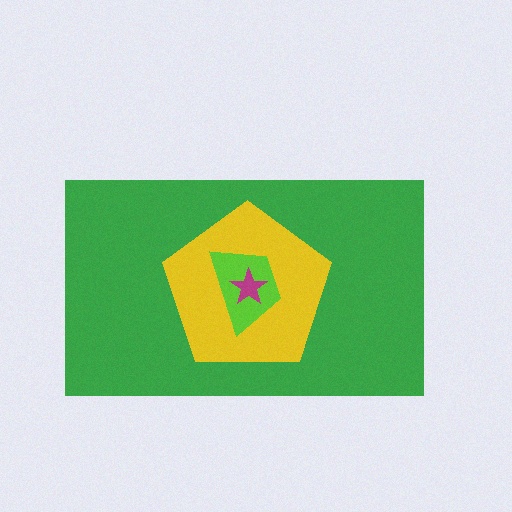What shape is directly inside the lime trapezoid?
The magenta star.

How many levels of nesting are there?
4.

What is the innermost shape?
The magenta star.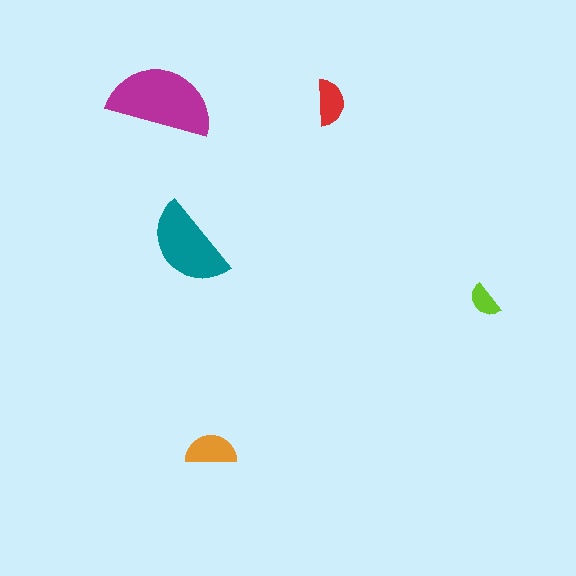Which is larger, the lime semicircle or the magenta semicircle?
The magenta one.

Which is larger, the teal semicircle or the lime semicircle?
The teal one.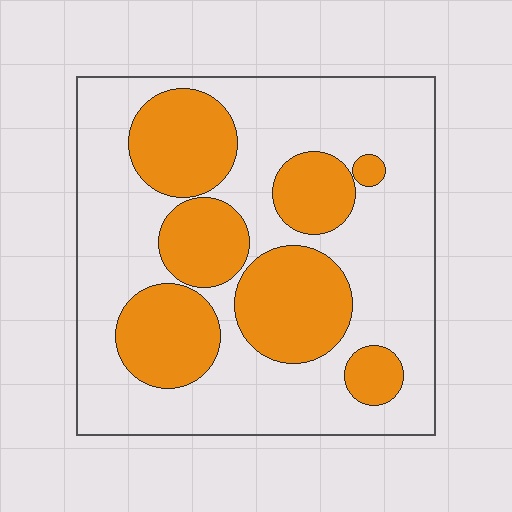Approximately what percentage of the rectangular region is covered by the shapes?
Approximately 35%.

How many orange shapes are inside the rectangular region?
7.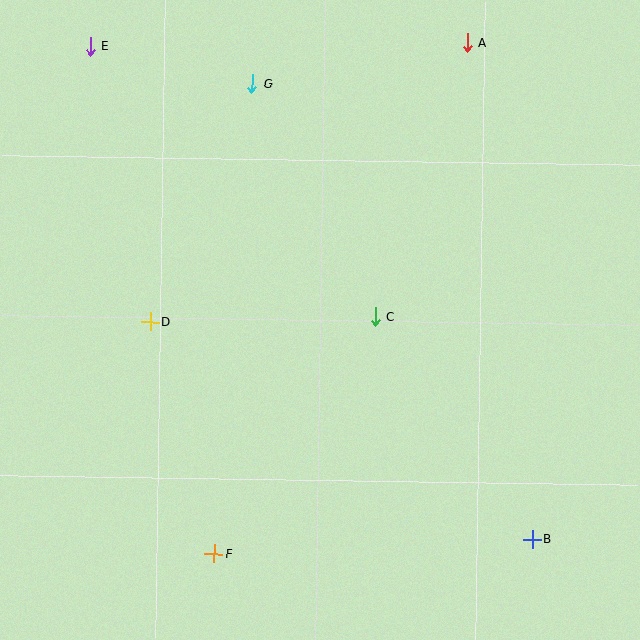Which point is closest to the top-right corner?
Point A is closest to the top-right corner.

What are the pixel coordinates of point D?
Point D is at (150, 322).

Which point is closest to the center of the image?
Point C at (375, 317) is closest to the center.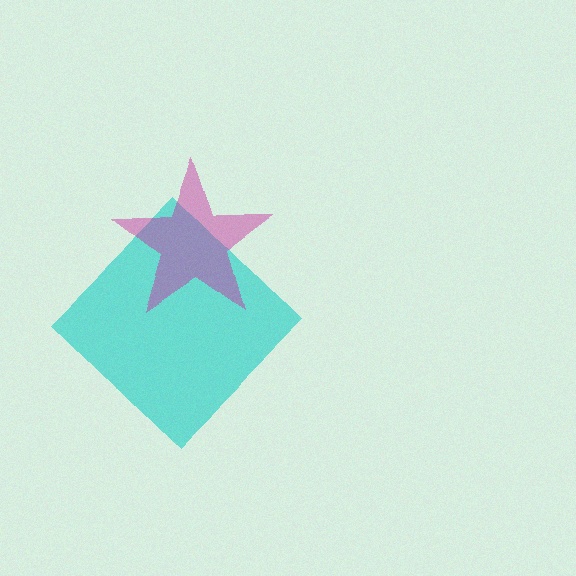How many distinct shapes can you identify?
There are 2 distinct shapes: a cyan diamond, a magenta star.